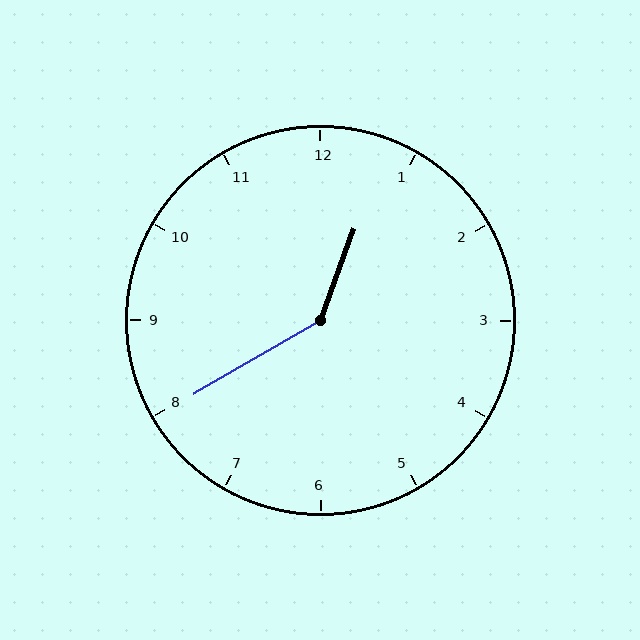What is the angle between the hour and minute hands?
Approximately 140 degrees.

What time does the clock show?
12:40.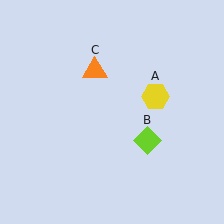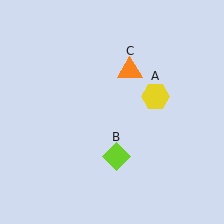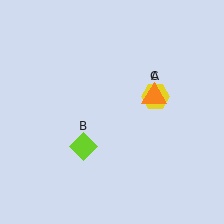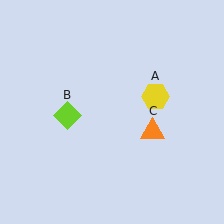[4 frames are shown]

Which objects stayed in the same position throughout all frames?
Yellow hexagon (object A) remained stationary.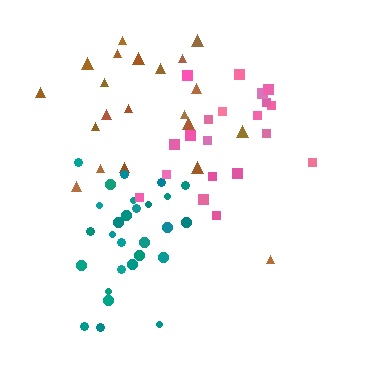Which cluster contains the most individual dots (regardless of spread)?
Teal (29).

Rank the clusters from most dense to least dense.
teal, pink, brown.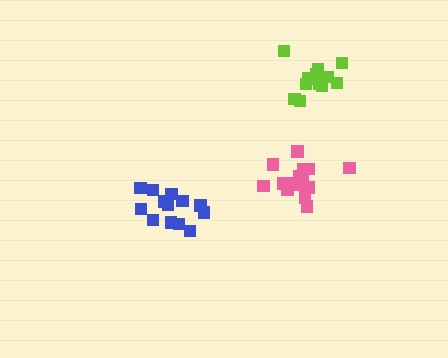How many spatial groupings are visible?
There are 3 spatial groupings.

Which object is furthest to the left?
The blue cluster is leftmost.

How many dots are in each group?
Group 1: 13 dots, Group 2: 16 dots, Group 3: 12 dots (41 total).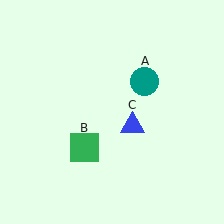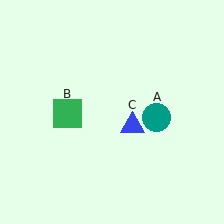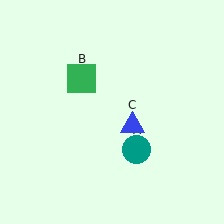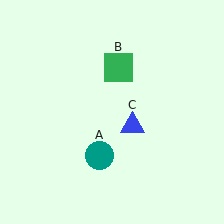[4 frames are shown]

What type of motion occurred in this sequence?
The teal circle (object A), green square (object B) rotated clockwise around the center of the scene.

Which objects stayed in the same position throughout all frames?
Blue triangle (object C) remained stationary.